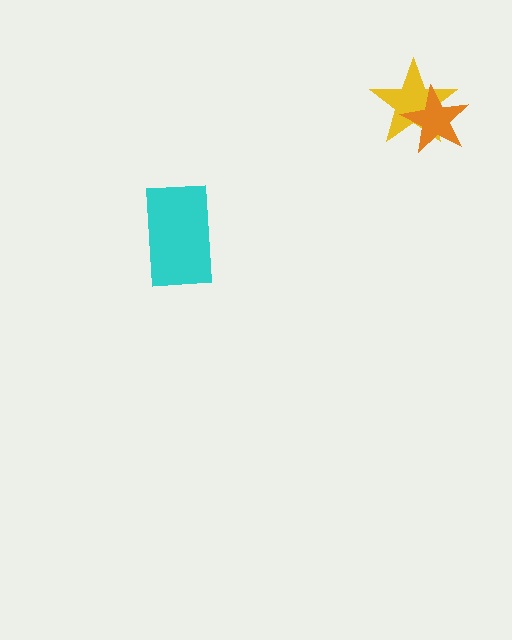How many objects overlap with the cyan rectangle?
0 objects overlap with the cyan rectangle.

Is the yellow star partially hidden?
Yes, it is partially covered by another shape.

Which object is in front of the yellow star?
The orange star is in front of the yellow star.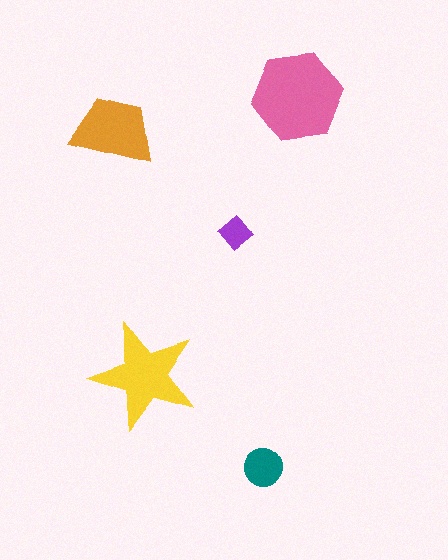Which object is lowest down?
The teal circle is bottommost.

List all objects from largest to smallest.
The pink hexagon, the yellow star, the orange trapezoid, the teal circle, the purple diamond.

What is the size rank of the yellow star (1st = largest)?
2nd.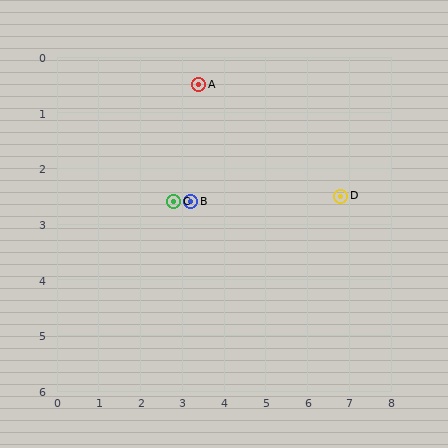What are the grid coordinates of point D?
Point D is at approximately (6.8, 2.5).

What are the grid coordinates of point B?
Point B is at approximately (3.2, 2.6).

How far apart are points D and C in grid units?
Points D and C are about 4.0 grid units apart.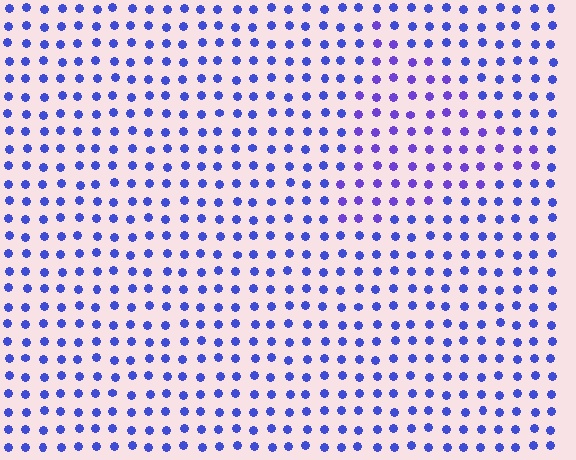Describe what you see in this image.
The image is filled with small blue elements in a uniform arrangement. A triangle-shaped region is visible where the elements are tinted to a slightly different hue, forming a subtle color boundary.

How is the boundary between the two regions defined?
The boundary is defined purely by a slight shift in hue (about 24 degrees). Spacing, size, and orientation are identical on both sides.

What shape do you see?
I see a triangle.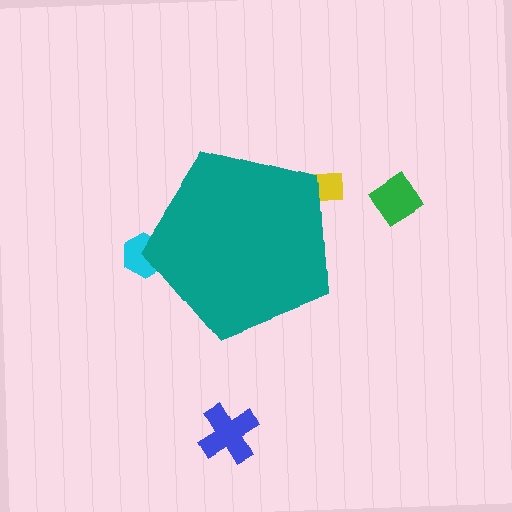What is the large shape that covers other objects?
A teal pentagon.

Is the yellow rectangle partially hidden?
Yes, the yellow rectangle is partially hidden behind the teal pentagon.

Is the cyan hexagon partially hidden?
Yes, the cyan hexagon is partially hidden behind the teal pentagon.